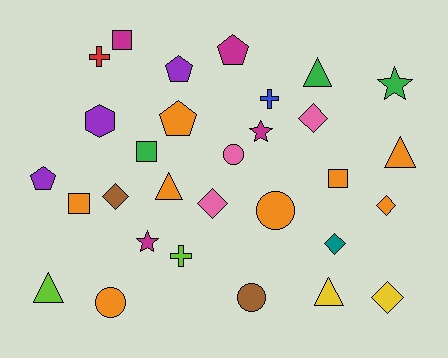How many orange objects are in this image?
There are 8 orange objects.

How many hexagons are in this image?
There is 1 hexagon.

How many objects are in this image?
There are 30 objects.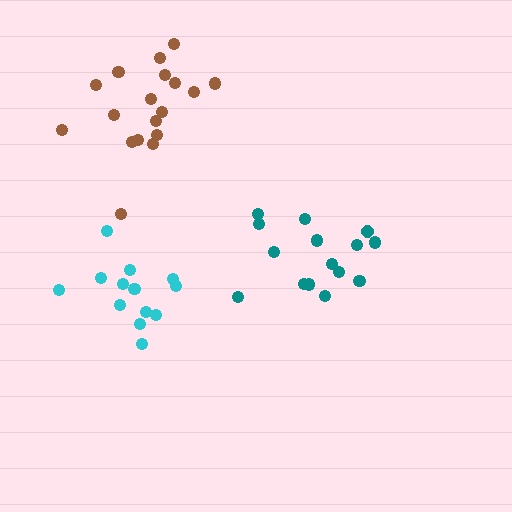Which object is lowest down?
The cyan cluster is bottommost.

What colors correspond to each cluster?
The clusters are colored: teal, brown, cyan.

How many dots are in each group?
Group 1: 15 dots, Group 2: 18 dots, Group 3: 13 dots (46 total).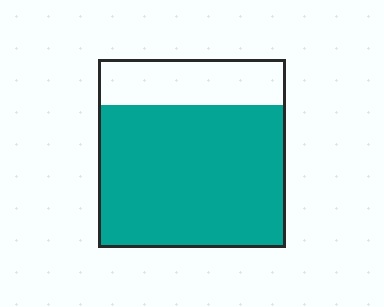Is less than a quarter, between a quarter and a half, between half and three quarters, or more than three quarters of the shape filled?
More than three quarters.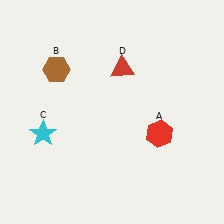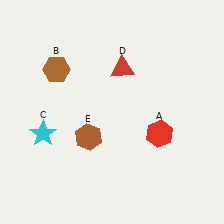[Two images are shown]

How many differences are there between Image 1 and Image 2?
There is 1 difference between the two images.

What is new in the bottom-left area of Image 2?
A brown hexagon (E) was added in the bottom-left area of Image 2.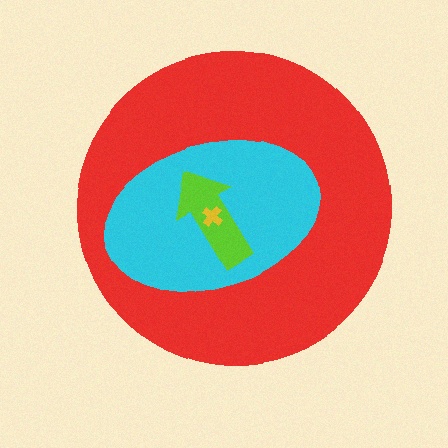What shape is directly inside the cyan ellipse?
The lime arrow.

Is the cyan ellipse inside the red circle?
Yes.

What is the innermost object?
The yellow cross.